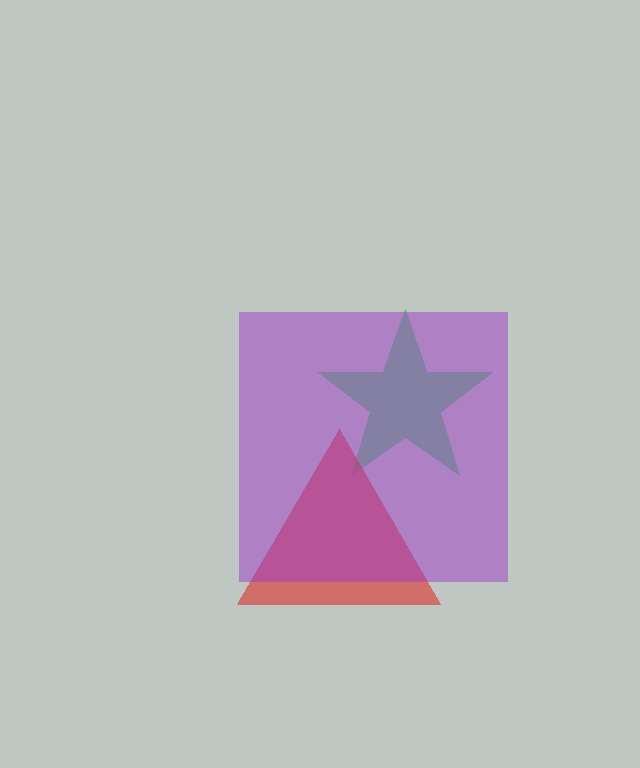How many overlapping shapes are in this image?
There are 3 overlapping shapes in the image.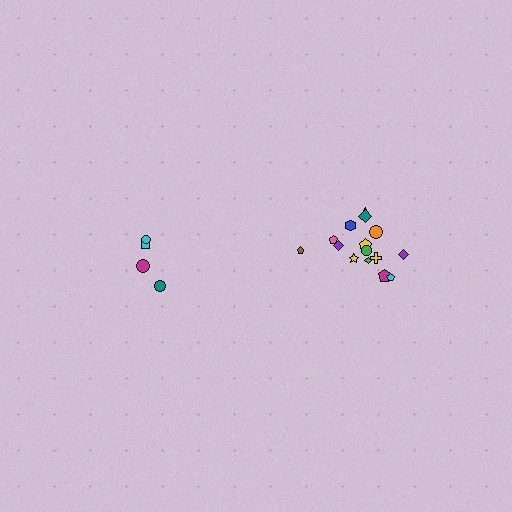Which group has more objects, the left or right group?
The right group.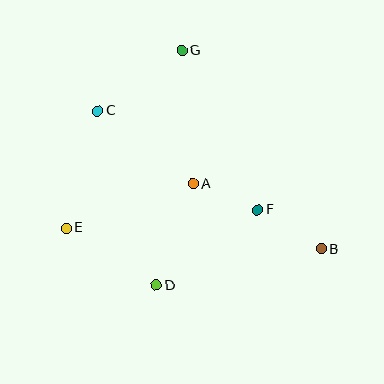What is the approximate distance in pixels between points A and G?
The distance between A and G is approximately 134 pixels.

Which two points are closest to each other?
Points A and F are closest to each other.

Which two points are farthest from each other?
Points B and C are farthest from each other.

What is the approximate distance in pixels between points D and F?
The distance between D and F is approximately 126 pixels.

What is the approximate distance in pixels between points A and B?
The distance between A and B is approximately 144 pixels.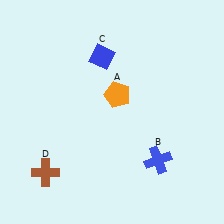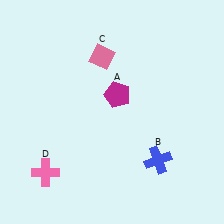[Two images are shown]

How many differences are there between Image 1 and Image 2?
There are 3 differences between the two images.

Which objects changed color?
A changed from orange to magenta. C changed from blue to pink. D changed from brown to pink.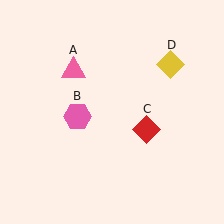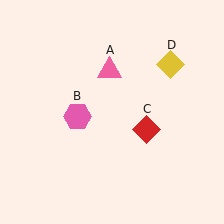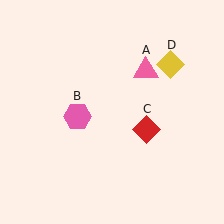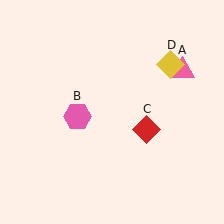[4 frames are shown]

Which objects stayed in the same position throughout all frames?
Pink hexagon (object B) and red diamond (object C) and yellow diamond (object D) remained stationary.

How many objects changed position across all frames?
1 object changed position: pink triangle (object A).